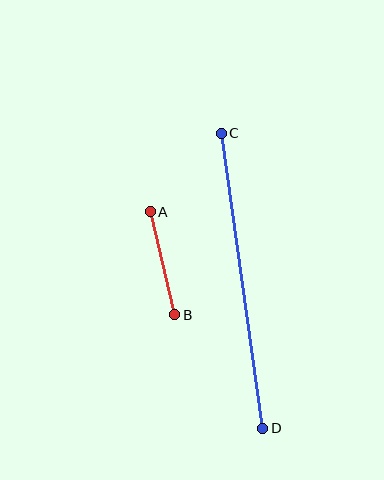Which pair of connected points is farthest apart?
Points C and D are farthest apart.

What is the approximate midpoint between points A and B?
The midpoint is at approximately (162, 263) pixels.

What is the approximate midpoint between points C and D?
The midpoint is at approximately (242, 281) pixels.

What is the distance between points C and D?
The distance is approximately 298 pixels.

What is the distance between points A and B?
The distance is approximately 106 pixels.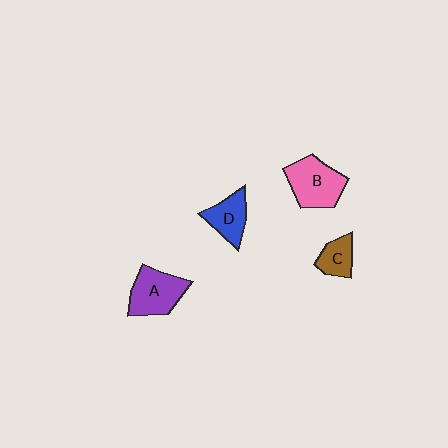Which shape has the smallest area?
Shape C (brown).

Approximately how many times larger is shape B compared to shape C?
Approximately 2.0 times.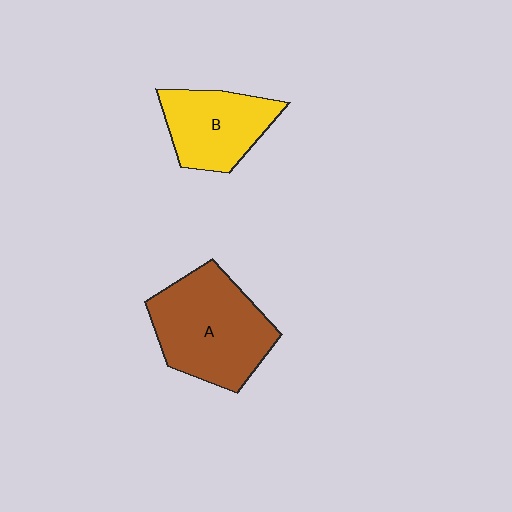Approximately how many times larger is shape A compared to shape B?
Approximately 1.5 times.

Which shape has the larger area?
Shape A (brown).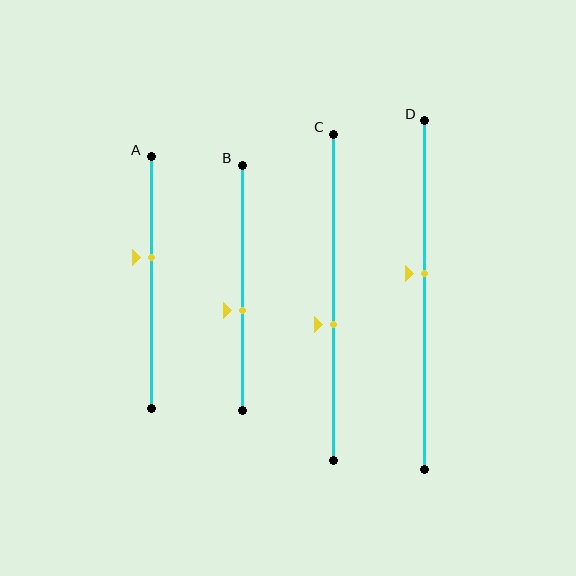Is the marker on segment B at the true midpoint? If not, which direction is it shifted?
No, the marker on segment B is shifted downward by about 9% of the segment length.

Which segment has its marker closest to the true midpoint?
Segment D has its marker closest to the true midpoint.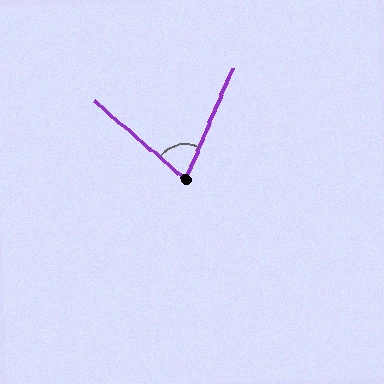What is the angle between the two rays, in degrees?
Approximately 72 degrees.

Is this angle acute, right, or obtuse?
It is acute.